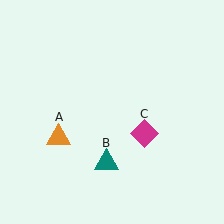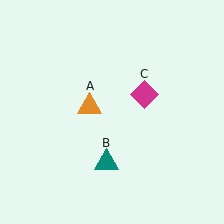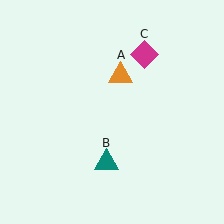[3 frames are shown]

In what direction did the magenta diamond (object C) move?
The magenta diamond (object C) moved up.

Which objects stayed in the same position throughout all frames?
Teal triangle (object B) remained stationary.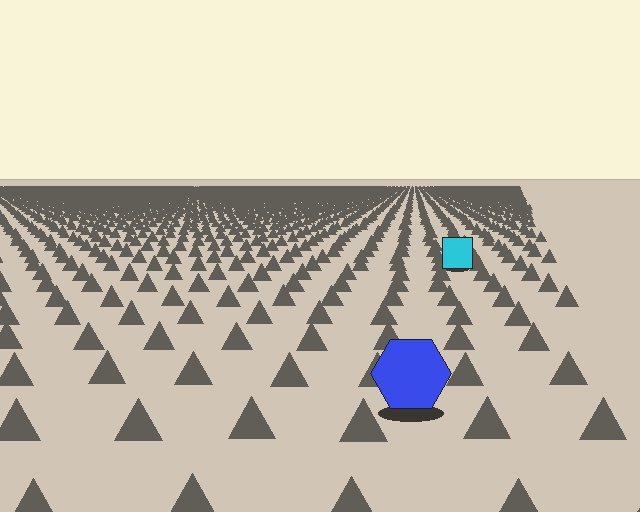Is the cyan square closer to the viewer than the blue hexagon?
No. The blue hexagon is closer — you can tell from the texture gradient: the ground texture is coarser near it.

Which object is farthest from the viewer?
The cyan square is farthest from the viewer. It appears smaller and the ground texture around it is denser.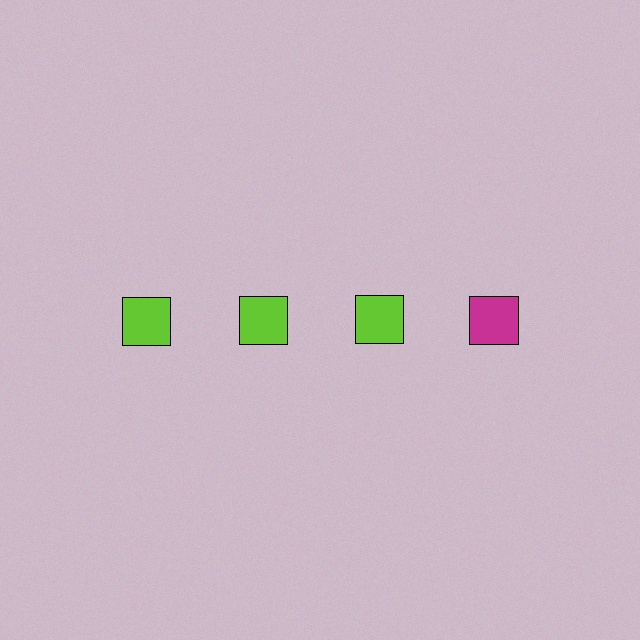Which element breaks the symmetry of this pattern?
The magenta square in the top row, second from right column breaks the symmetry. All other shapes are lime squares.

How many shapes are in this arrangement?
There are 4 shapes arranged in a grid pattern.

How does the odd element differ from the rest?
It has a different color: magenta instead of lime.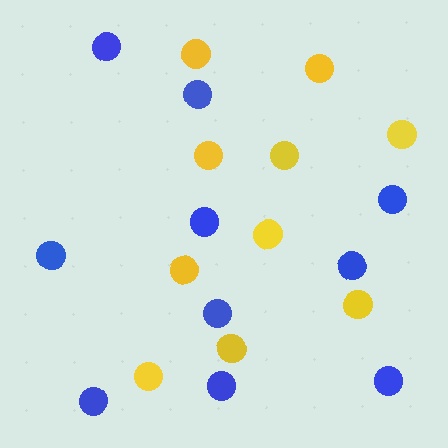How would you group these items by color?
There are 2 groups: one group of blue circles (10) and one group of yellow circles (10).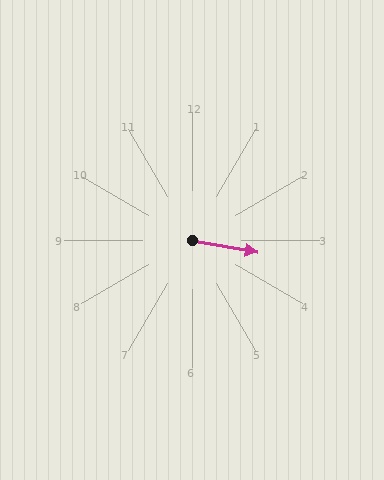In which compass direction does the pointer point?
East.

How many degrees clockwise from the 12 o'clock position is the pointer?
Approximately 100 degrees.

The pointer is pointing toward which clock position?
Roughly 3 o'clock.